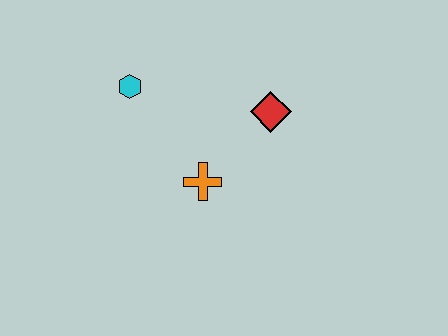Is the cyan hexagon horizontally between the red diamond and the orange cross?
No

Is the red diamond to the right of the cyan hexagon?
Yes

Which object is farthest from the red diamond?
The cyan hexagon is farthest from the red diamond.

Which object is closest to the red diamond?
The orange cross is closest to the red diamond.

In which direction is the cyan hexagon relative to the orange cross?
The cyan hexagon is above the orange cross.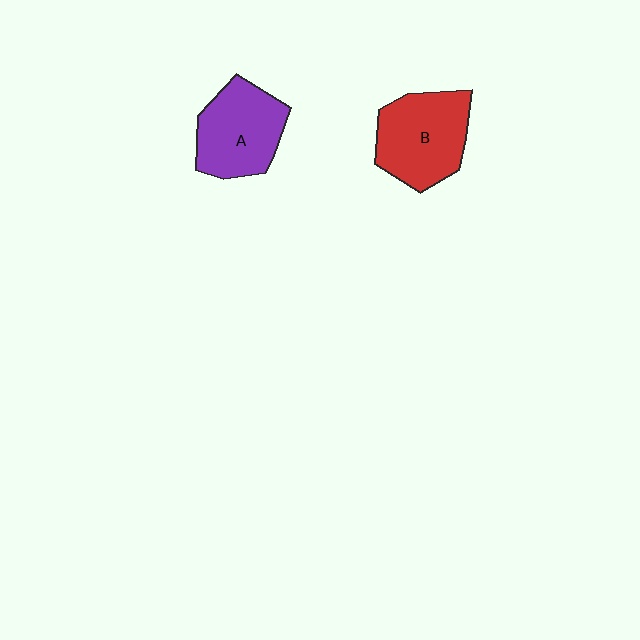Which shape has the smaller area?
Shape A (purple).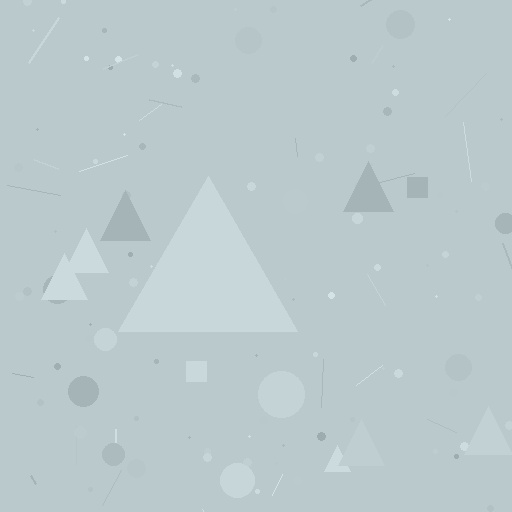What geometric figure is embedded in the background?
A triangle is embedded in the background.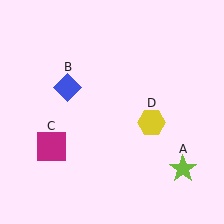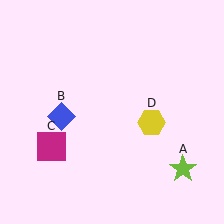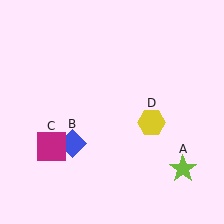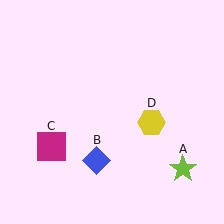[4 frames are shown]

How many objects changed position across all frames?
1 object changed position: blue diamond (object B).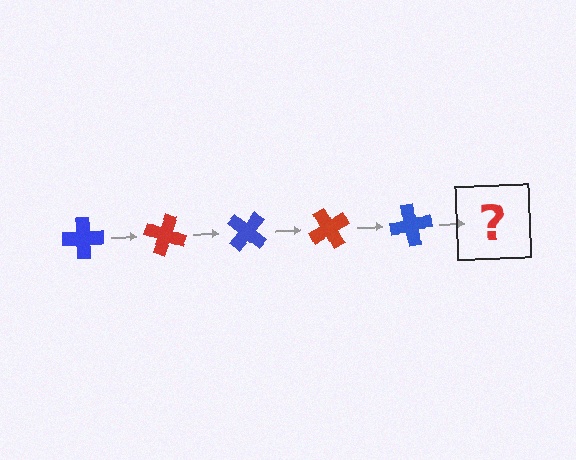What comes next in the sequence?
The next element should be a red cross, rotated 100 degrees from the start.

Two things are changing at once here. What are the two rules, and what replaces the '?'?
The two rules are that it rotates 20 degrees each step and the color cycles through blue and red. The '?' should be a red cross, rotated 100 degrees from the start.